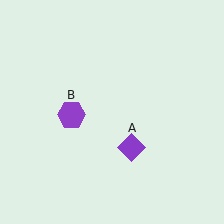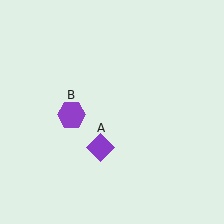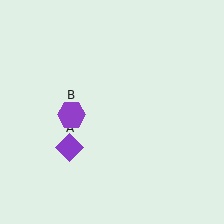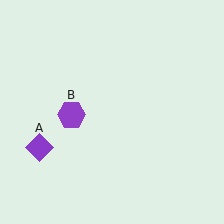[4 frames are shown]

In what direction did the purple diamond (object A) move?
The purple diamond (object A) moved left.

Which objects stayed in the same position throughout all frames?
Purple hexagon (object B) remained stationary.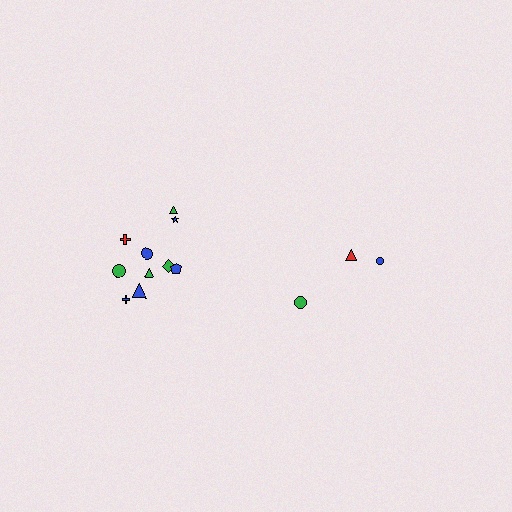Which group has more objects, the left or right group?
The left group.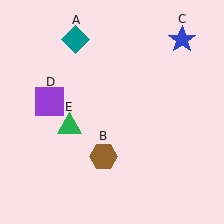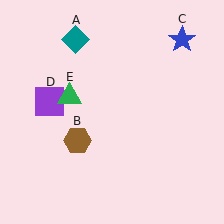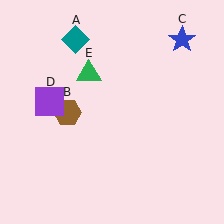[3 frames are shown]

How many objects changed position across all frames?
2 objects changed position: brown hexagon (object B), green triangle (object E).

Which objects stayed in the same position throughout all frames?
Teal diamond (object A) and blue star (object C) and purple square (object D) remained stationary.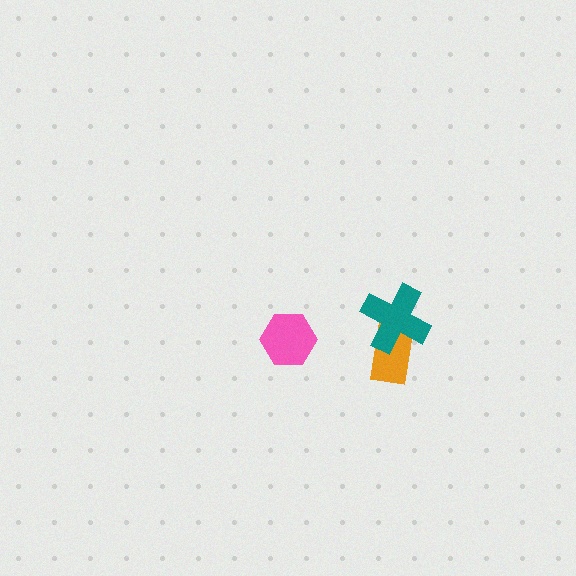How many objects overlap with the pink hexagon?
0 objects overlap with the pink hexagon.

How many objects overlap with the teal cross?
1 object overlaps with the teal cross.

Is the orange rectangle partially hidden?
Yes, it is partially covered by another shape.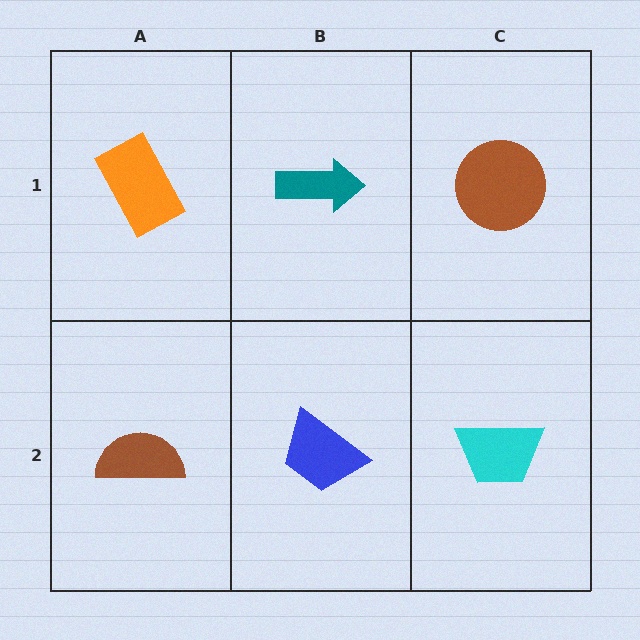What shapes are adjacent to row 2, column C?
A brown circle (row 1, column C), a blue trapezoid (row 2, column B).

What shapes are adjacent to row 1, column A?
A brown semicircle (row 2, column A), a teal arrow (row 1, column B).